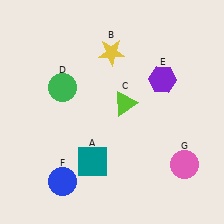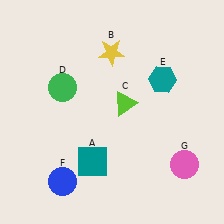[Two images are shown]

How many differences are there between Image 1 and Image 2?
There is 1 difference between the two images.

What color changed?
The hexagon (E) changed from purple in Image 1 to teal in Image 2.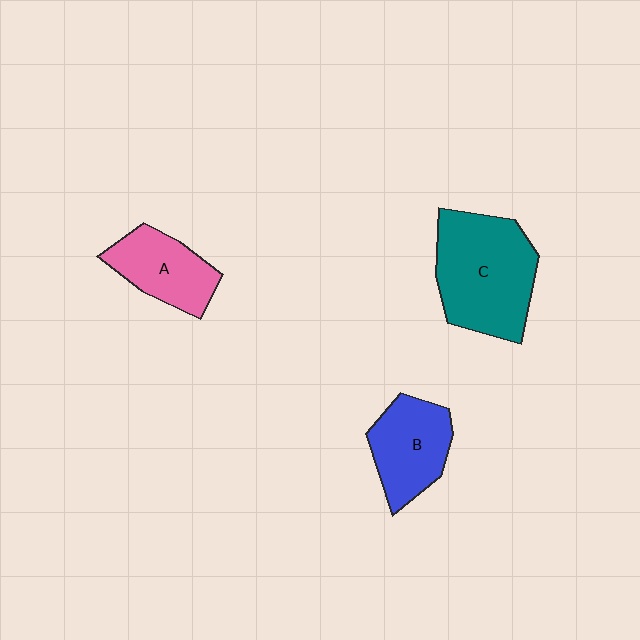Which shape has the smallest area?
Shape A (pink).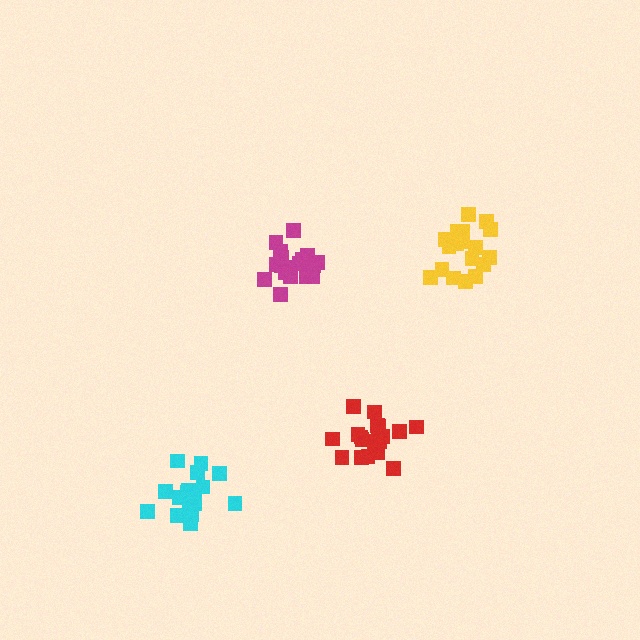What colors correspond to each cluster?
The clusters are colored: magenta, red, yellow, cyan.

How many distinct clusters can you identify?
There are 4 distinct clusters.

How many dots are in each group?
Group 1: 18 dots, Group 2: 18 dots, Group 3: 18 dots, Group 4: 18 dots (72 total).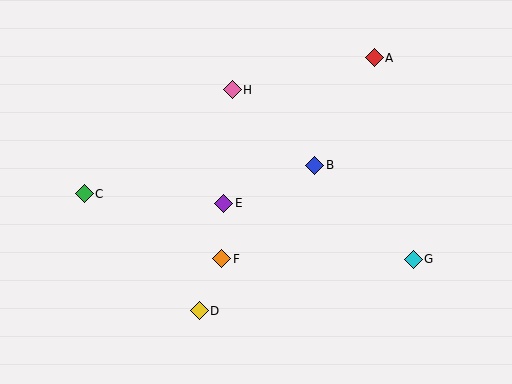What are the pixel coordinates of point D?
Point D is at (199, 311).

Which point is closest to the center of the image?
Point E at (224, 203) is closest to the center.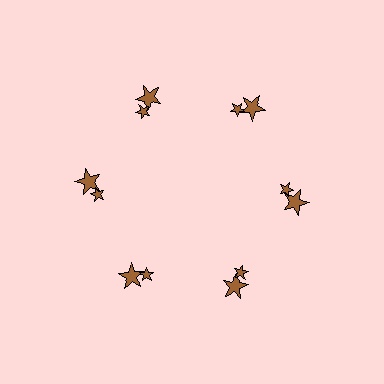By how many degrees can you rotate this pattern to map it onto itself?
The pattern maps onto itself every 60 degrees of rotation.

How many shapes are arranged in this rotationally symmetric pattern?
There are 12 shapes, arranged in 6 groups of 2.